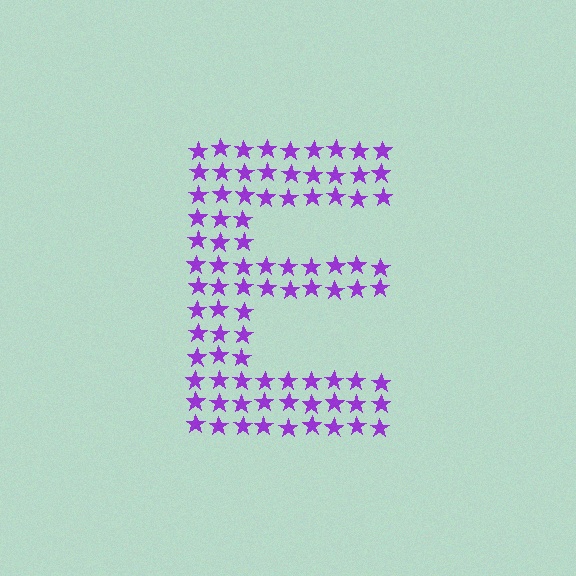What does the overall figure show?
The overall figure shows the letter E.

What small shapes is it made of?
It is made of small stars.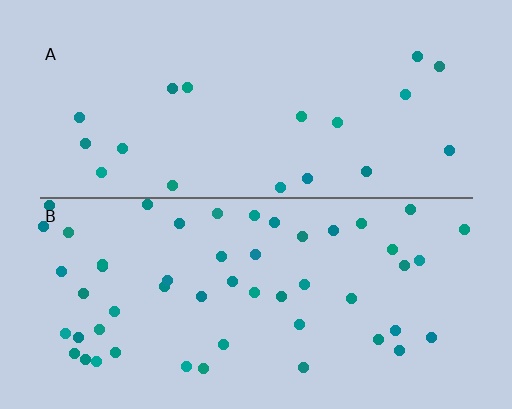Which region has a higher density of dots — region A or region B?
B (the bottom).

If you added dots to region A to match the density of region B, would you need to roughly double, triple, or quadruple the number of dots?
Approximately triple.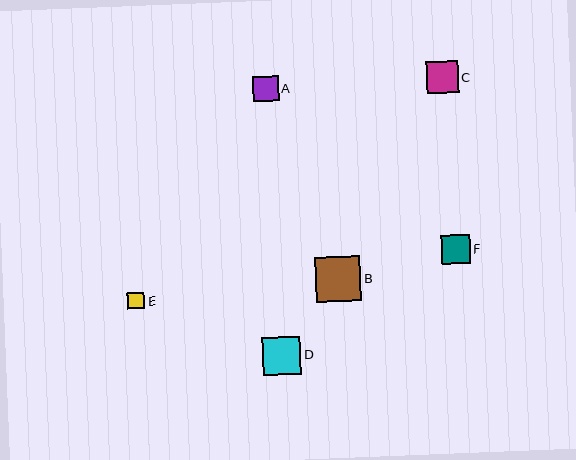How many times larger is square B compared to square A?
Square B is approximately 1.8 times the size of square A.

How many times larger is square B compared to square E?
Square B is approximately 2.7 times the size of square E.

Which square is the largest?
Square B is the largest with a size of approximately 45 pixels.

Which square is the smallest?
Square E is the smallest with a size of approximately 17 pixels.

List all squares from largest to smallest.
From largest to smallest: B, D, C, F, A, E.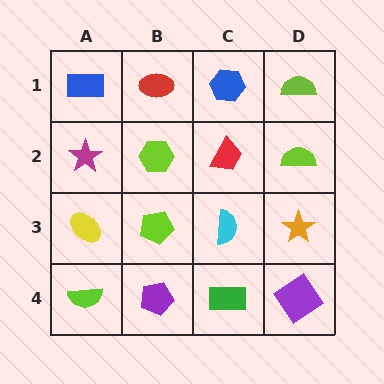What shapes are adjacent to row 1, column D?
A lime semicircle (row 2, column D), a blue hexagon (row 1, column C).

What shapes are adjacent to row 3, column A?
A magenta star (row 2, column A), a lime semicircle (row 4, column A), a lime pentagon (row 3, column B).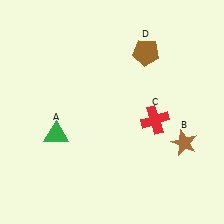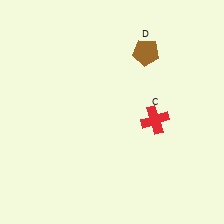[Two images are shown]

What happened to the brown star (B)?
The brown star (B) was removed in Image 2. It was in the bottom-right area of Image 1.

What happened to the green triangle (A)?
The green triangle (A) was removed in Image 2. It was in the bottom-left area of Image 1.